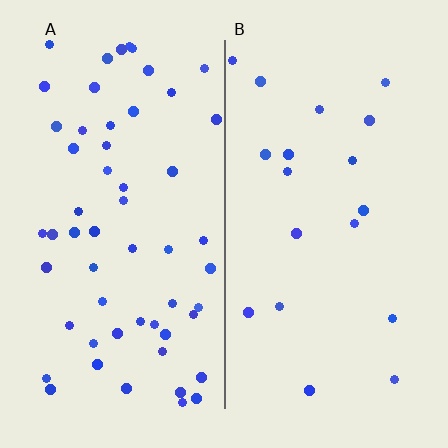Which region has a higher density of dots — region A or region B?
A (the left).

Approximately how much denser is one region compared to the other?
Approximately 3.0× — region A over region B.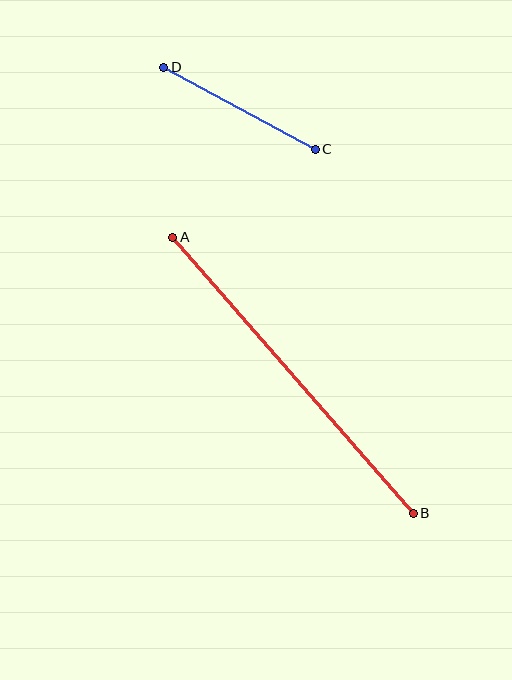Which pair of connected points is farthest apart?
Points A and B are farthest apart.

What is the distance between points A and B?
The distance is approximately 366 pixels.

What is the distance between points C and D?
The distance is approximately 172 pixels.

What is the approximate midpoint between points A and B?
The midpoint is at approximately (293, 375) pixels.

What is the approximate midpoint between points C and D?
The midpoint is at approximately (240, 108) pixels.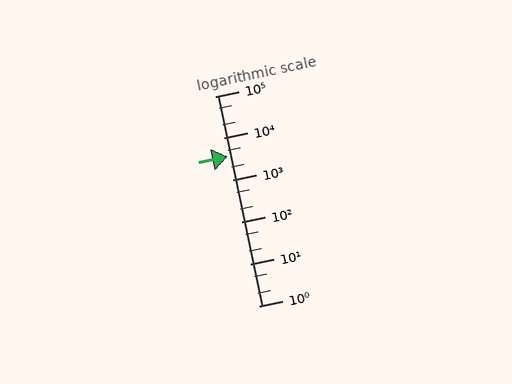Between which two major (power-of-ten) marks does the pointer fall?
The pointer is between 1000 and 10000.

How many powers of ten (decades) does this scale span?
The scale spans 5 decades, from 1 to 100000.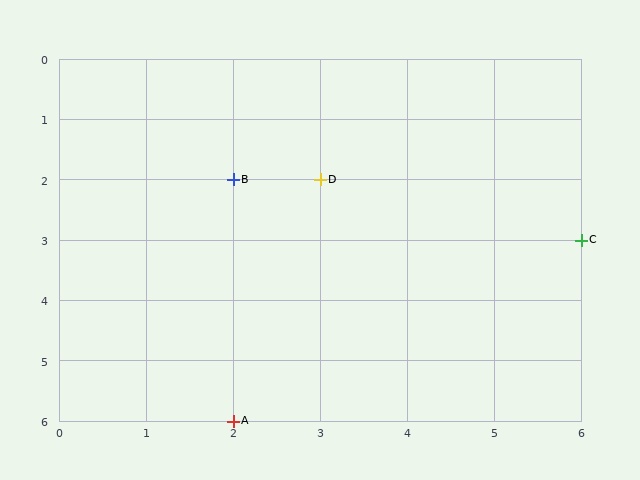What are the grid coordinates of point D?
Point D is at grid coordinates (3, 2).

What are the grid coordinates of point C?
Point C is at grid coordinates (6, 3).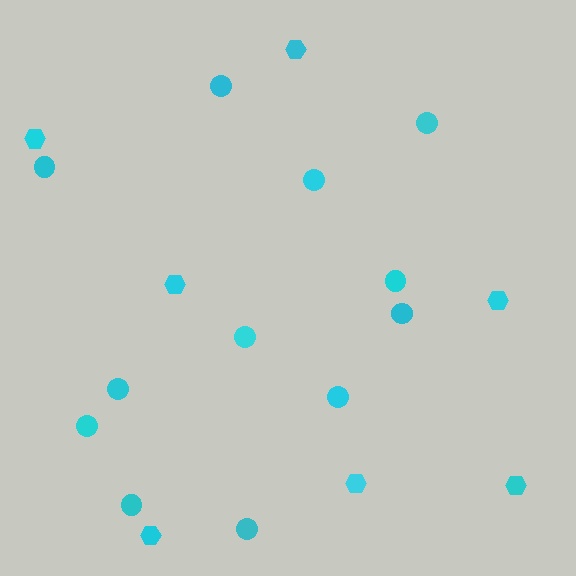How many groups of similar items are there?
There are 2 groups: one group of hexagons (7) and one group of circles (12).